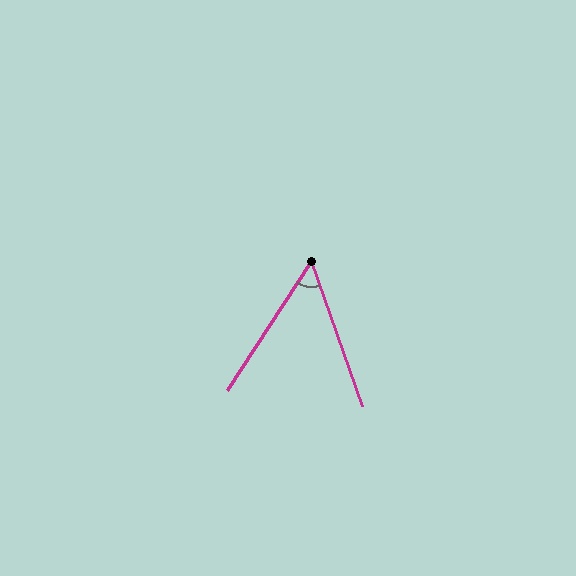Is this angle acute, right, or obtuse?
It is acute.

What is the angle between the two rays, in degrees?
Approximately 52 degrees.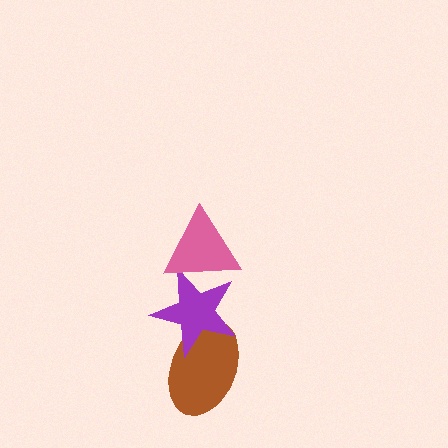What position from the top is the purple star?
The purple star is 2nd from the top.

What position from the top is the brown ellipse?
The brown ellipse is 3rd from the top.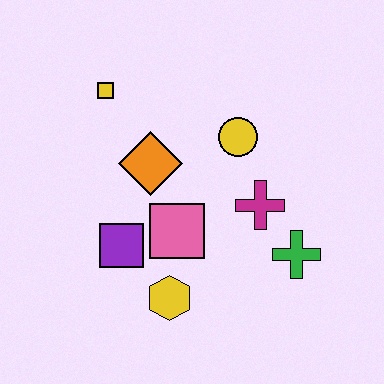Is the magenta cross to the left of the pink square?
No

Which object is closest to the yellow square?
The orange diamond is closest to the yellow square.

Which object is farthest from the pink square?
The yellow square is farthest from the pink square.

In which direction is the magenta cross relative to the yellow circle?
The magenta cross is below the yellow circle.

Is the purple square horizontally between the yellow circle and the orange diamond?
No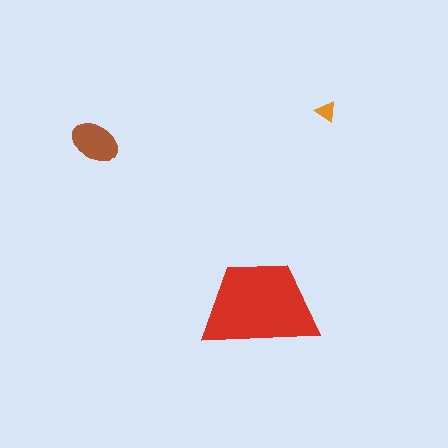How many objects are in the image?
There are 3 objects in the image.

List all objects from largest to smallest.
The red trapezoid, the brown ellipse, the orange triangle.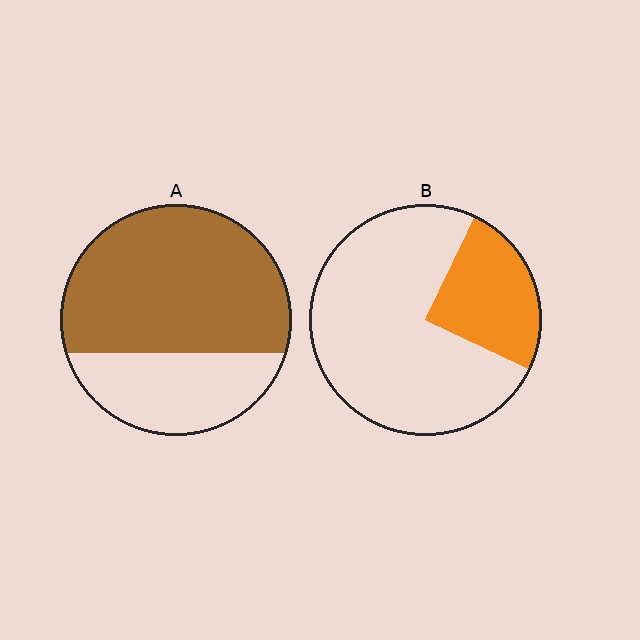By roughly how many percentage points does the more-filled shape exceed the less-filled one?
By roughly 45 percentage points (A over B).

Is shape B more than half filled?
No.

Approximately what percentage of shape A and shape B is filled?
A is approximately 70% and B is approximately 25%.